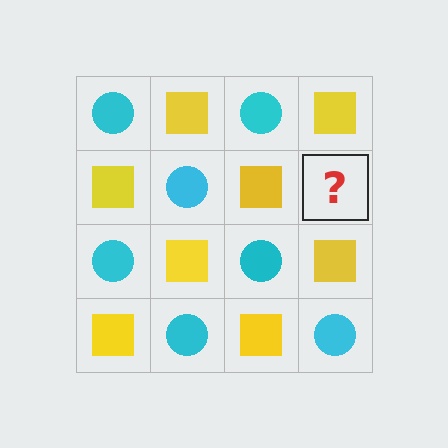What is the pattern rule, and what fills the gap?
The rule is that it alternates cyan circle and yellow square in a checkerboard pattern. The gap should be filled with a cyan circle.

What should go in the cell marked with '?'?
The missing cell should contain a cyan circle.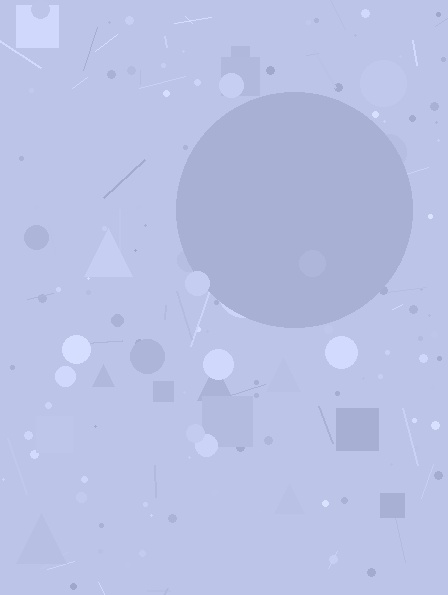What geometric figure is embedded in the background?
A circle is embedded in the background.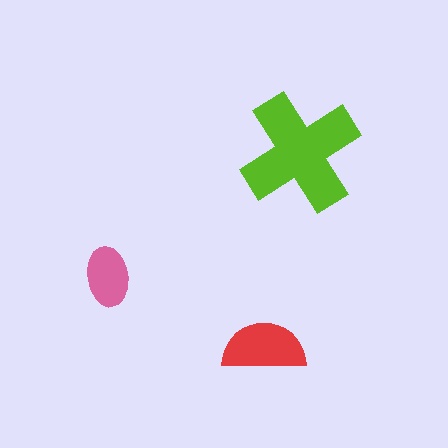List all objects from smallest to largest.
The pink ellipse, the red semicircle, the lime cross.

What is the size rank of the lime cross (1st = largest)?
1st.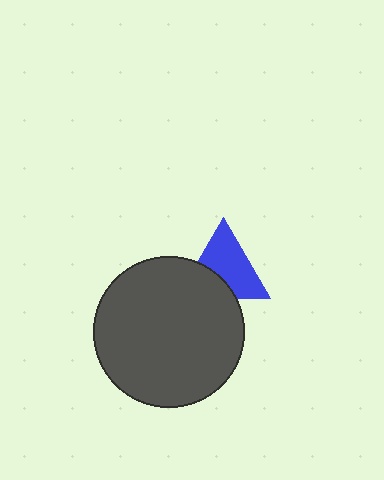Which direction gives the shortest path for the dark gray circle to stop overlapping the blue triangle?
Moving down gives the shortest separation.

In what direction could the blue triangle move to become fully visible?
The blue triangle could move up. That would shift it out from behind the dark gray circle entirely.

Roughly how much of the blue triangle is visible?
Most of it is visible (roughly 65%).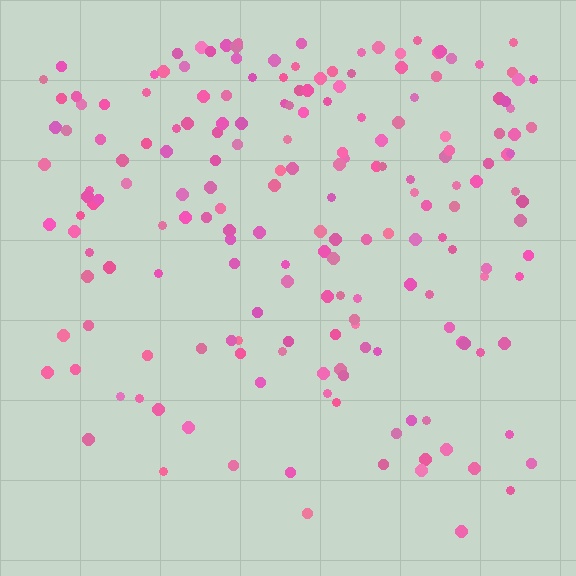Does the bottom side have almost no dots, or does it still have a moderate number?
Still a moderate number, just noticeably fewer than the top.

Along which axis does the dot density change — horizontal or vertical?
Vertical.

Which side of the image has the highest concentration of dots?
The top.